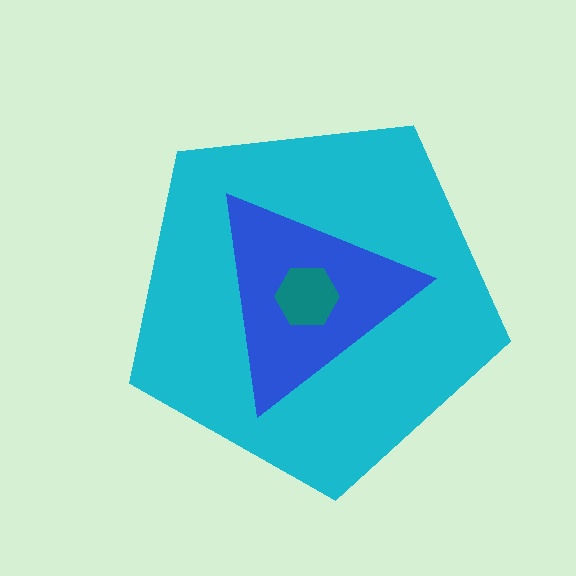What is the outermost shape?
The cyan pentagon.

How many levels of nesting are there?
3.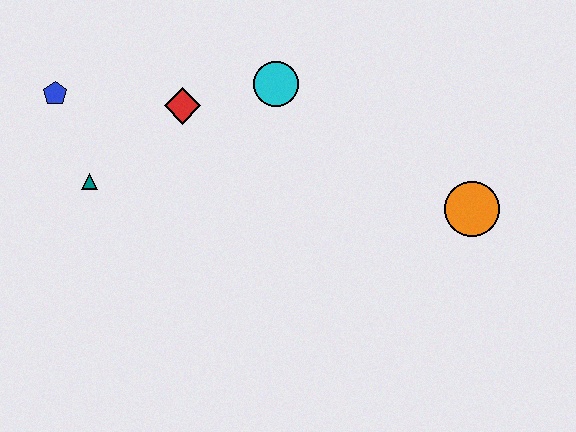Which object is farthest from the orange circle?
The blue pentagon is farthest from the orange circle.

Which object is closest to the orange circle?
The cyan circle is closest to the orange circle.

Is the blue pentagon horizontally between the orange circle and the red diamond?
No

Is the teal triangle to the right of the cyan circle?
No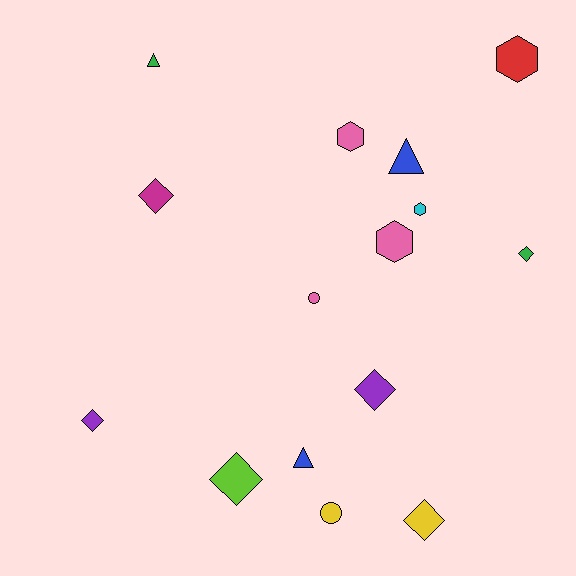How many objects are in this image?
There are 15 objects.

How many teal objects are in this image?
There are no teal objects.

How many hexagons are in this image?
There are 4 hexagons.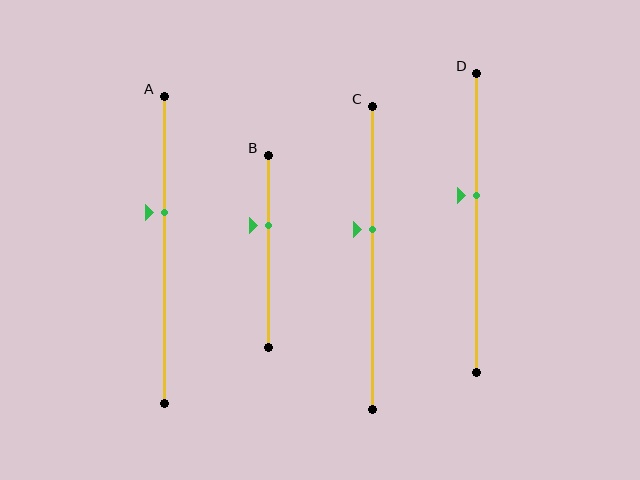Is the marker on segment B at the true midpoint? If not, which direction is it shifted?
No, the marker on segment B is shifted upward by about 14% of the segment length.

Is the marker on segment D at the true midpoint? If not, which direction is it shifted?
No, the marker on segment D is shifted upward by about 9% of the segment length.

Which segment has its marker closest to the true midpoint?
Segment D has its marker closest to the true midpoint.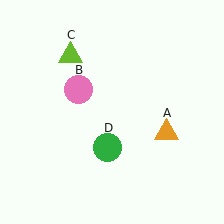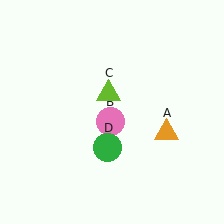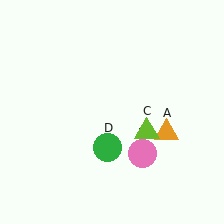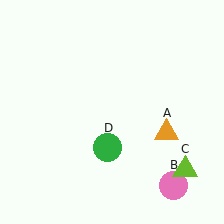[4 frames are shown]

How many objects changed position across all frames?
2 objects changed position: pink circle (object B), lime triangle (object C).